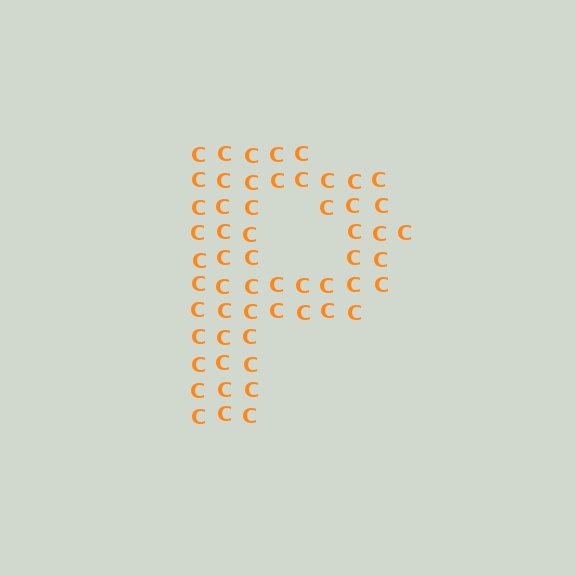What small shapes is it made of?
It is made of small letter C's.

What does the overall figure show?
The overall figure shows the letter P.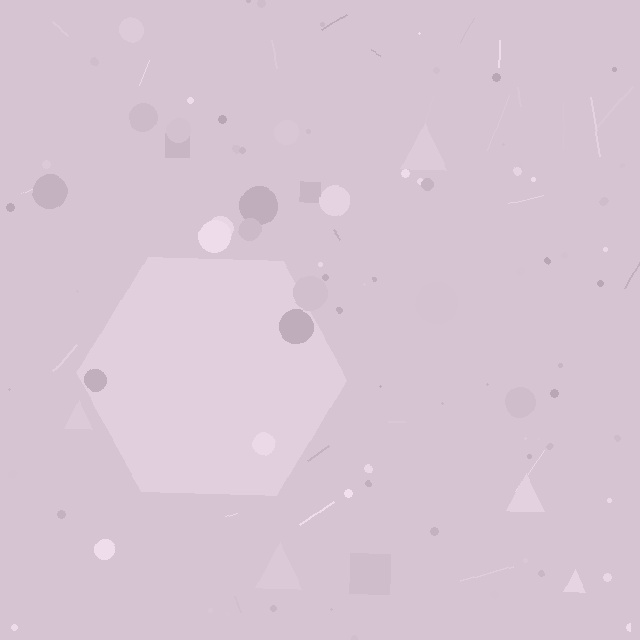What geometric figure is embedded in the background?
A hexagon is embedded in the background.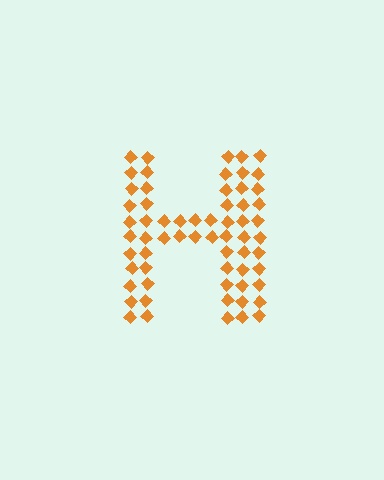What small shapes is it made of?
It is made of small diamonds.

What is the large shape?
The large shape is the letter H.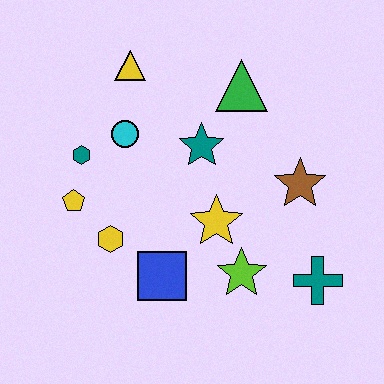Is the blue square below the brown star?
Yes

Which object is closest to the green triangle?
The teal star is closest to the green triangle.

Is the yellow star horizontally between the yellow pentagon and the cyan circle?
No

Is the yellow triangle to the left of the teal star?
Yes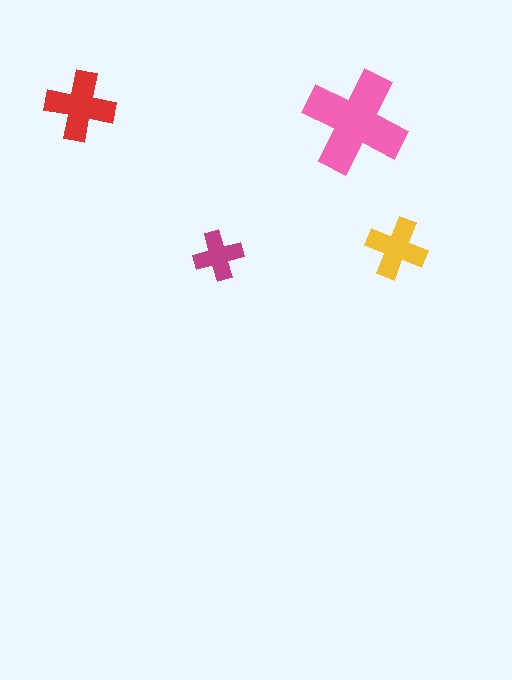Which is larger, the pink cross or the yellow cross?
The pink one.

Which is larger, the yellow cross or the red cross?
The red one.